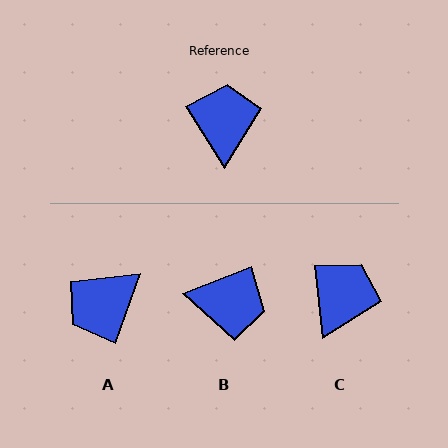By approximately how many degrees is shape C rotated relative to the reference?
Approximately 26 degrees clockwise.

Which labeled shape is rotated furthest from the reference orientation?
A, about 128 degrees away.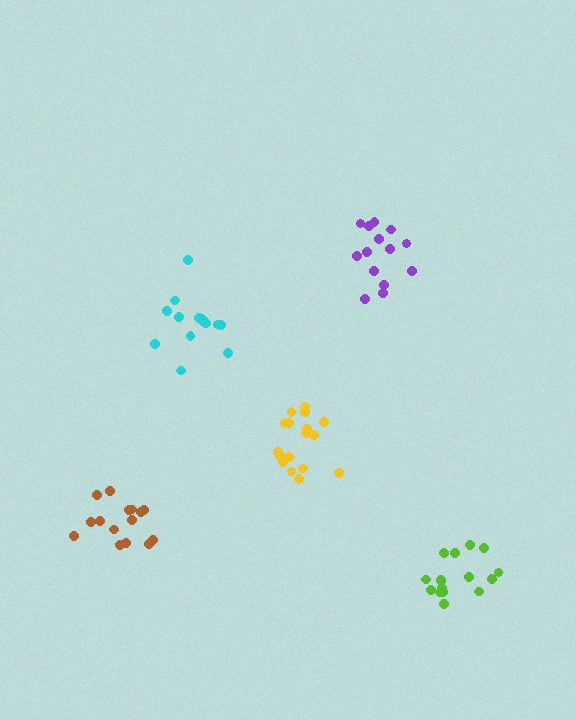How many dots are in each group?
Group 1: 17 dots, Group 2: 14 dots, Group 3: 14 dots, Group 4: 16 dots, Group 5: 15 dots (76 total).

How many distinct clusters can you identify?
There are 5 distinct clusters.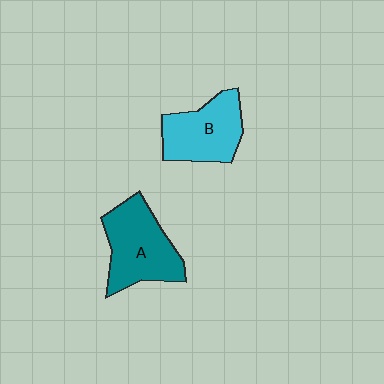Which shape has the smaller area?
Shape B (cyan).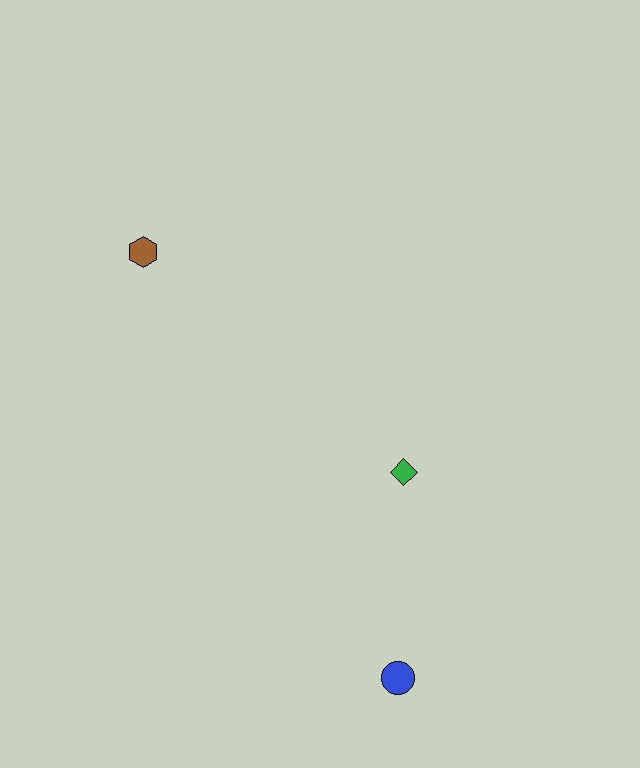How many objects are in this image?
There are 3 objects.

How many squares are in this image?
There are no squares.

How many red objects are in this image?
There are no red objects.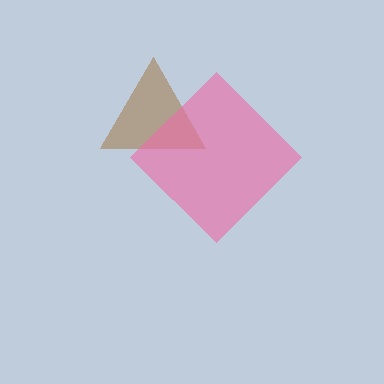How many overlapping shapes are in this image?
There are 2 overlapping shapes in the image.